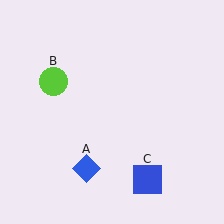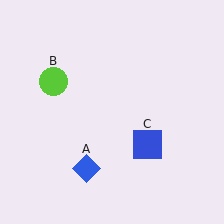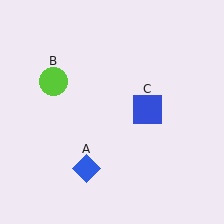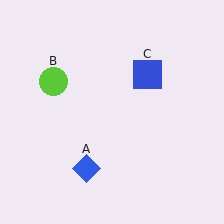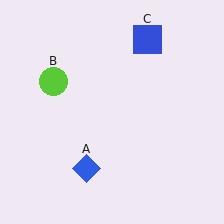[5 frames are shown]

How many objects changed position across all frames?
1 object changed position: blue square (object C).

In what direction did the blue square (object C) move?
The blue square (object C) moved up.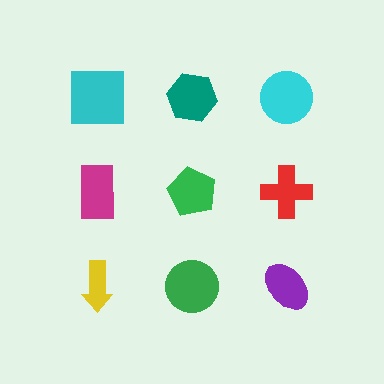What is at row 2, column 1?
A magenta rectangle.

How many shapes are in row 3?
3 shapes.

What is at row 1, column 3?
A cyan circle.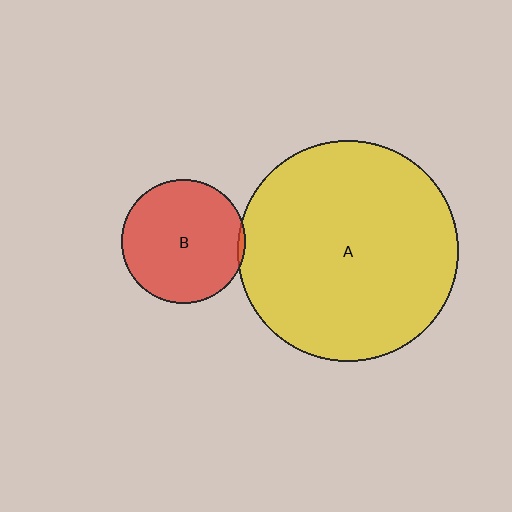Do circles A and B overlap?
Yes.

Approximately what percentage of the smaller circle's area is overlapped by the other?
Approximately 5%.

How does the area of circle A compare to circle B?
Approximately 3.2 times.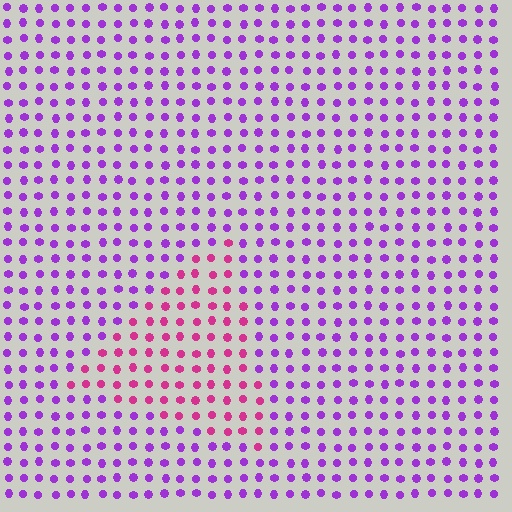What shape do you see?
I see a triangle.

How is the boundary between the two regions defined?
The boundary is defined purely by a slight shift in hue (about 45 degrees). Spacing, size, and orientation are identical on both sides.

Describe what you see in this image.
The image is filled with small purple elements in a uniform arrangement. A triangle-shaped region is visible where the elements are tinted to a slightly different hue, forming a subtle color boundary.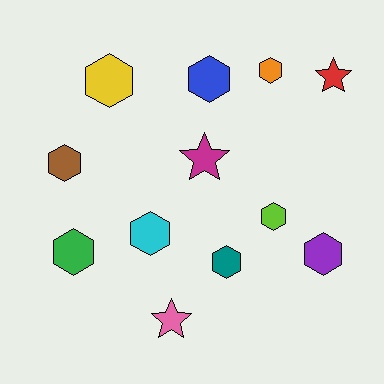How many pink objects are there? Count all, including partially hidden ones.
There is 1 pink object.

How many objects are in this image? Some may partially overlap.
There are 12 objects.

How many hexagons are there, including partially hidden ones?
There are 9 hexagons.